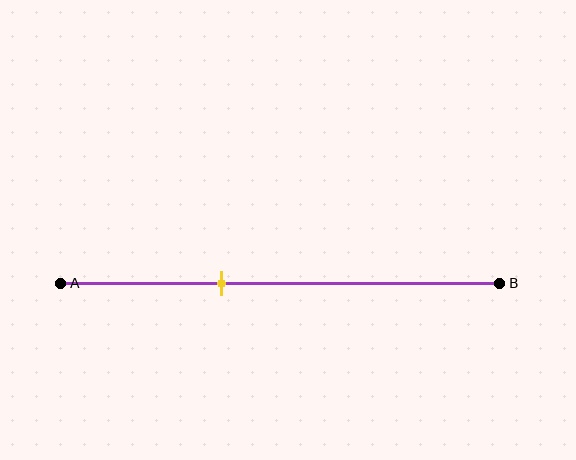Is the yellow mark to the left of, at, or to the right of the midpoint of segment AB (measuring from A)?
The yellow mark is to the left of the midpoint of segment AB.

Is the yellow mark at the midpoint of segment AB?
No, the mark is at about 35% from A, not at the 50% midpoint.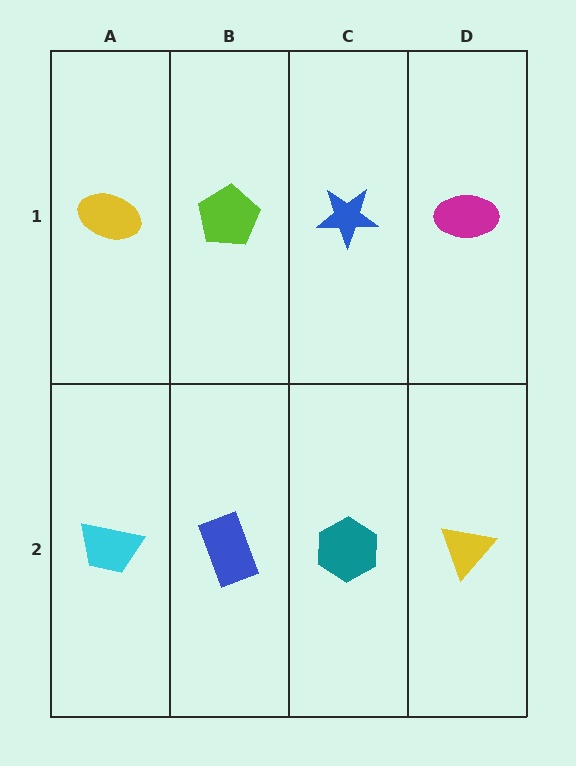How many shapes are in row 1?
4 shapes.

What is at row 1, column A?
A yellow ellipse.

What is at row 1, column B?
A lime pentagon.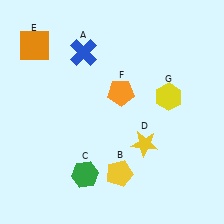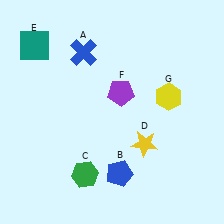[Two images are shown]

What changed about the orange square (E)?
In Image 1, E is orange. In Image 2, it changed to teal.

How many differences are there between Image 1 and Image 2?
There are 3 differences between the two images.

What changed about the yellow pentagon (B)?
In Image 1, B is yellow. In Image 2, it changed to blue.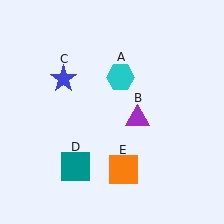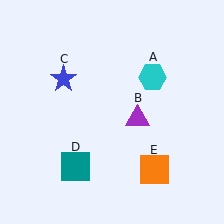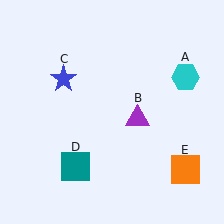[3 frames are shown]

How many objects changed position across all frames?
2 objects changed position: cyan hexagon (object A), orange square (object E).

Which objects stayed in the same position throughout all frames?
Purple triangle (object B) and blue star (object C) and teal square (object D) remained stationary.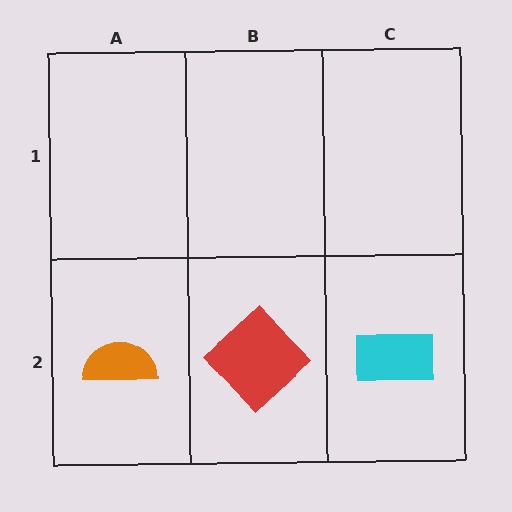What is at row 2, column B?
A red diamond.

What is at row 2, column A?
An orange semicircle.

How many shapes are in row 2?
3 shapes.